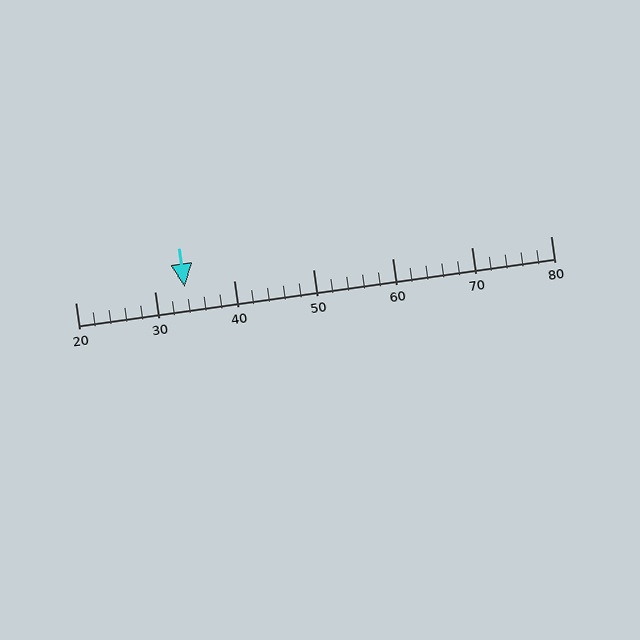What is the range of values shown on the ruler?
The ruler shows values from 20 to 80.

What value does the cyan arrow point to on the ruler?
The cyan arrow points to approximately 34.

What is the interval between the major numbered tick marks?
The major tick marks are spaced 10 units apart.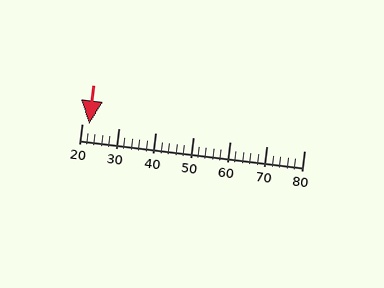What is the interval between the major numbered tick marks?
The major tick marks are spaced 10 units apart.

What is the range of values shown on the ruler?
The ruler shows values from 20 to 80.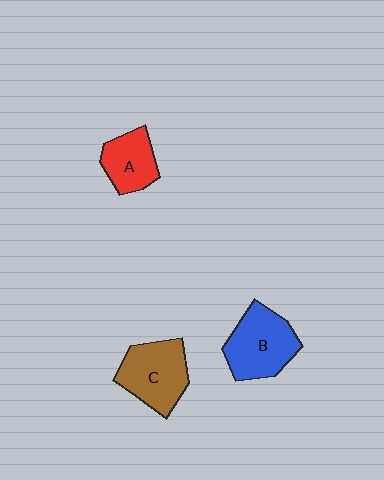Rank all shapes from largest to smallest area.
From largest to smallest: B (blue), C (brown), A (red).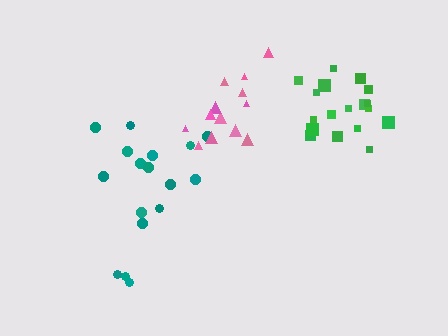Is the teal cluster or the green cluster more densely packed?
Green.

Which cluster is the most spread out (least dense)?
Teal.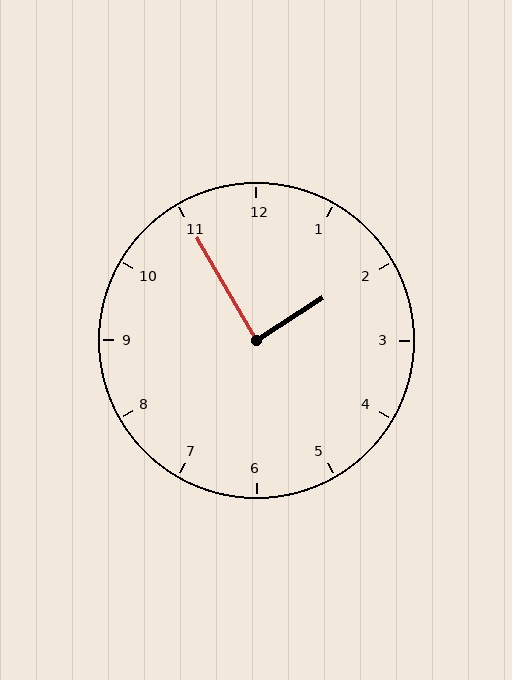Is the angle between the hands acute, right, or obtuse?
It is right.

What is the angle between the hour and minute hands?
Approximately 88 degrees.